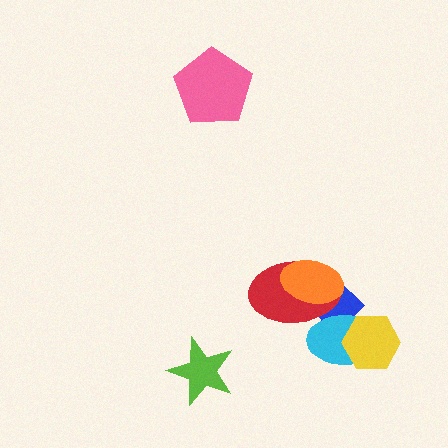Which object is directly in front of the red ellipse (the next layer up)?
The cyan ellipse is directly in front of the red ellipse.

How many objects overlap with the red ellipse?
3 objects overlap with the red ellipse.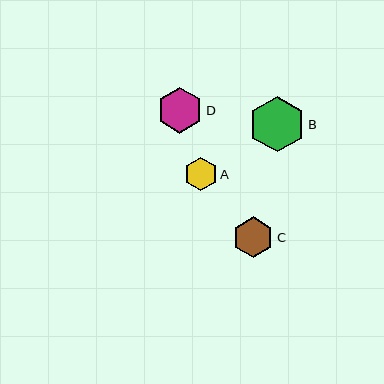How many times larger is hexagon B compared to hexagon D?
Hexagon B is approximately 1.2 times the size of hexagon D.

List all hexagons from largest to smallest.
From largest to smallest: B, D, C, A.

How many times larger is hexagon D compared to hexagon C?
Hexagon D is approximately 1.1 times the size of hexagon C.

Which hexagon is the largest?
Hexagon B is the largest with a size of approximately 56 pixels.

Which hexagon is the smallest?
Hexagon A is the smallest with a size of approximately 33 pixels.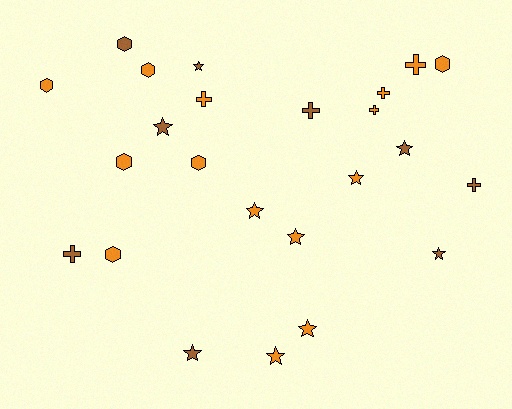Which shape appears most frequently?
Star, with 10 objects.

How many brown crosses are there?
There are 3 brown crosses.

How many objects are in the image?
There are 24 objects.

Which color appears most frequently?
Orange, with 15 objects.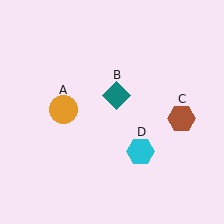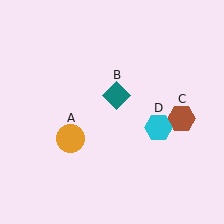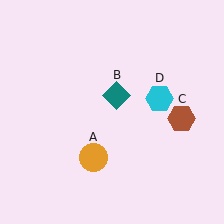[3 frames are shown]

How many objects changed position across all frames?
2 objects changed position: orange circle (object A), cyan hexagon (object D).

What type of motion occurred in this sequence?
The orange circle (object A), cyan hexagon (object D) rotated counterclockwise around the center of the scene.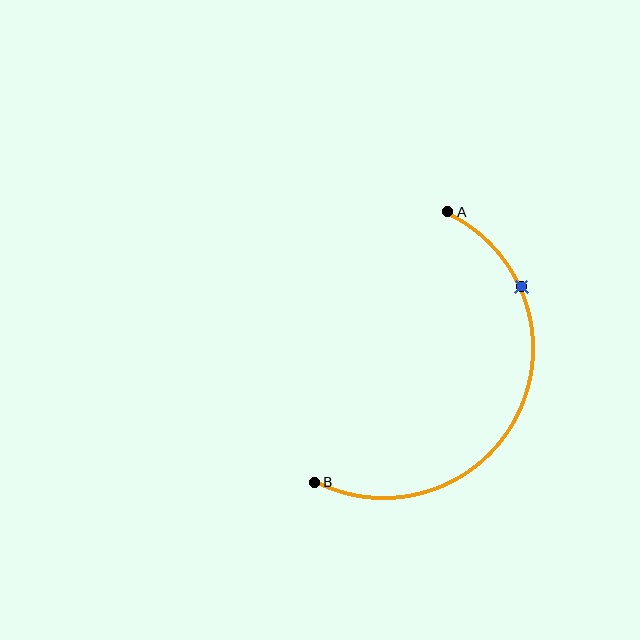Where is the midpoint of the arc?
The arc midpoint is the point on the curve farthest from the straight line joining A and B. It sits to the right of that line.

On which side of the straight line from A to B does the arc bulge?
The arc bulges to the right of the straight line connecting A and B.